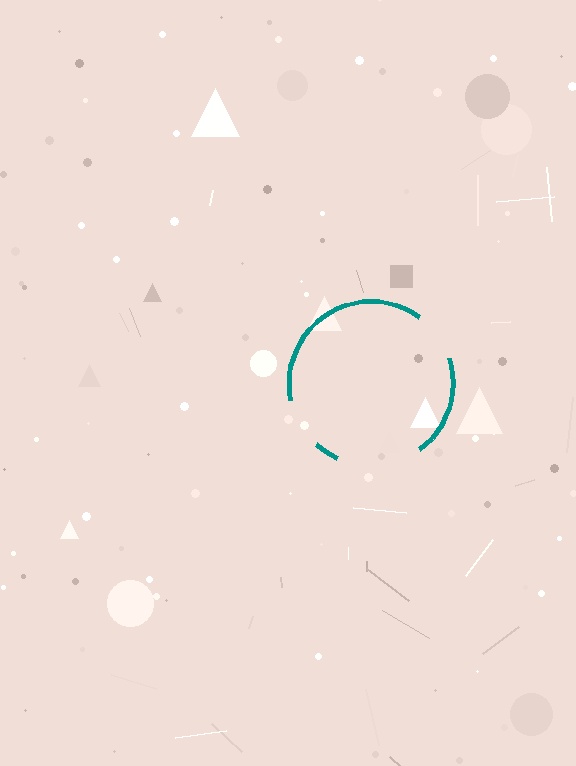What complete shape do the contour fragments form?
The contour fragments form a circle.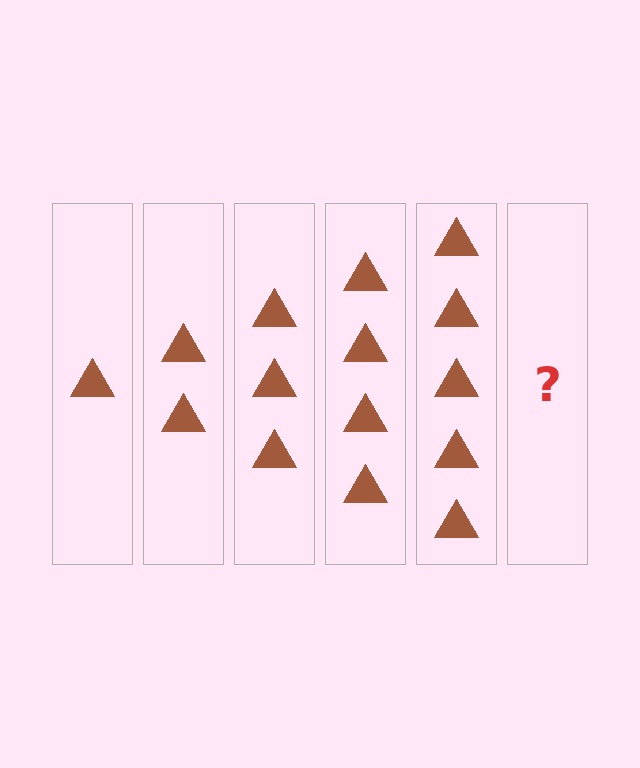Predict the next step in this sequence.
The next step is 6 triangles.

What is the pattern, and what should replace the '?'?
The pattern is that each step adds one more triangle. The '?' should be 6 triangles.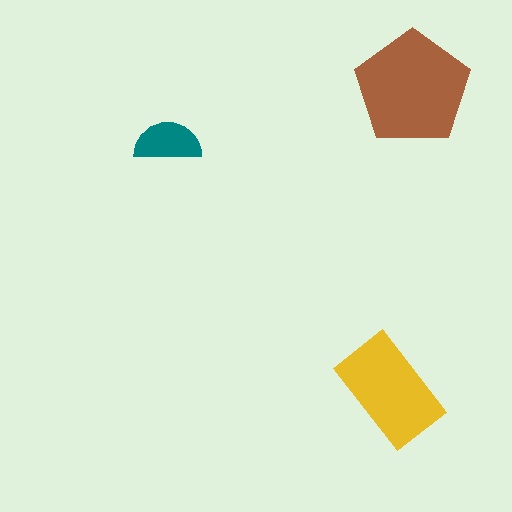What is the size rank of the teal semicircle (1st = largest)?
3rd.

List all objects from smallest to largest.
The teal semicircle, the yellow rectangle, the brown pentagon.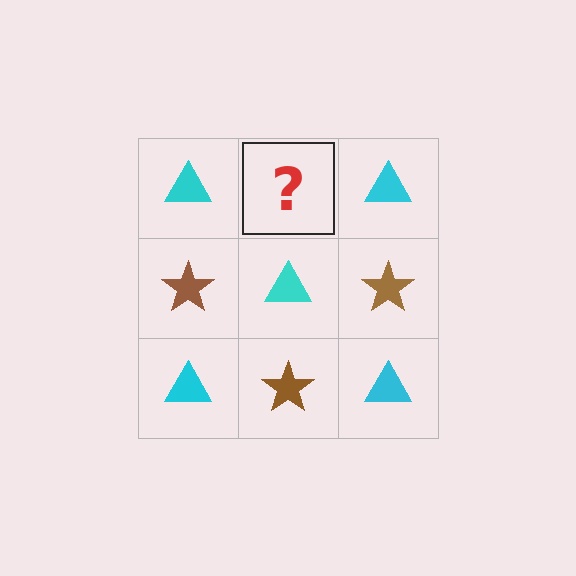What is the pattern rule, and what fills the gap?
The rule is that it alternates cyan triangle and brown star in a checkerboard pattern. The gap should be filled with a brown star.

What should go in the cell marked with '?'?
The missing cell should contain a brown star.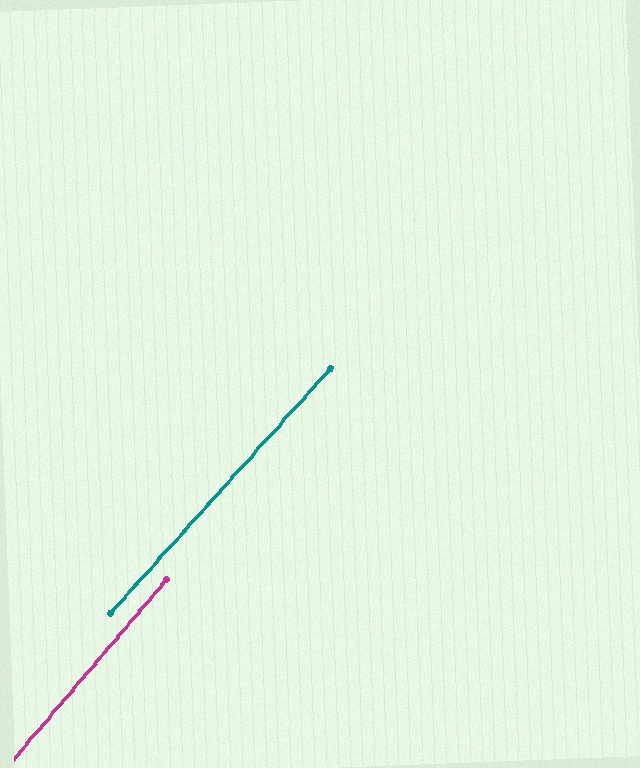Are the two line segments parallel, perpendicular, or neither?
Parallel — their directions differ by only 1.4°.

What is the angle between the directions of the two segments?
Approximately 1 degree.